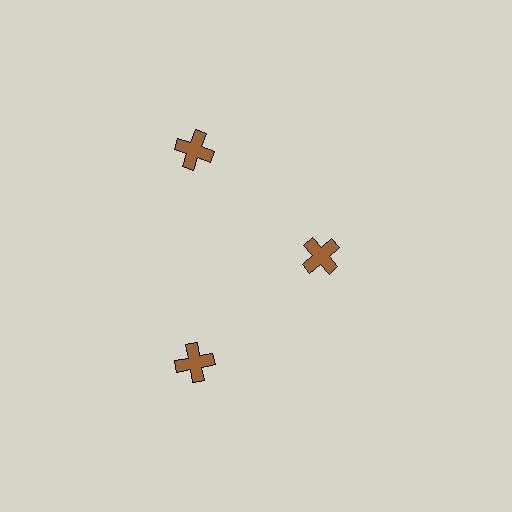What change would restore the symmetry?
The symmetry would be restored by moving it outward, back onto the ring so that all 3 crosses sit at equal angles and equal distance from the center.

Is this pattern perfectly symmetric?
No. The 3 brown crosses are arranged in a ring, but one element near the 3 o'clock position is pulled inward toward the center, breaking the 3-fold rotational symmetry.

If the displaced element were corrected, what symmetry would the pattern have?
It would have 3-fold rotational symmetry — the pattern would map onto itself every 120 degrees.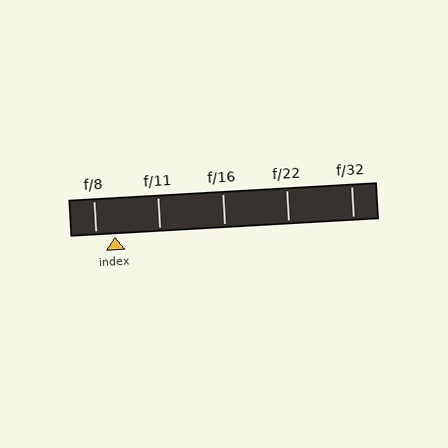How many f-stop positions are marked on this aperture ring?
There are 5 f-stop positions marked.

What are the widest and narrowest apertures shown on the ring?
The widest aperture shown is f/8 and the narrowest is f/32.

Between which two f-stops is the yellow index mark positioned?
The index mark is between f/8 and f/11.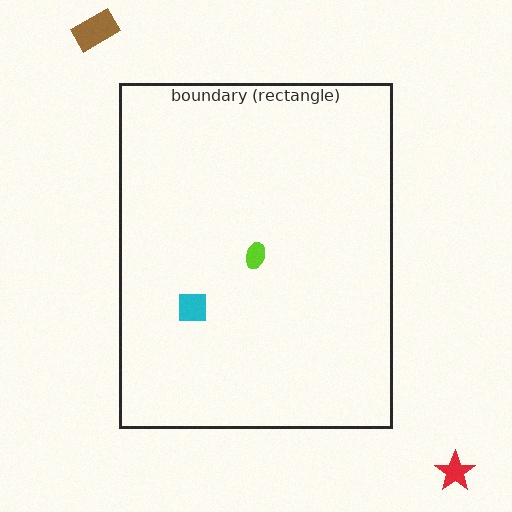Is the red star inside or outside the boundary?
Outside.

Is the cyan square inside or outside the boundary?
Inside.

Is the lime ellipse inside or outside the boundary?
Inside.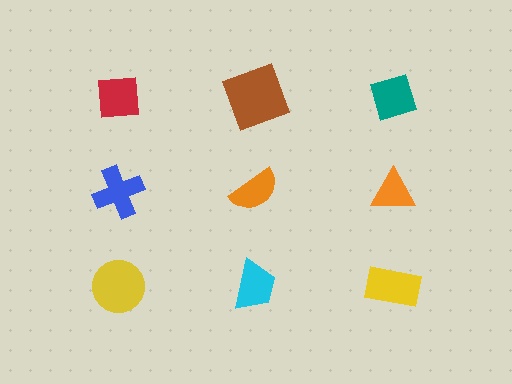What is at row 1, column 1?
A red square.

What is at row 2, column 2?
An orange semicircle.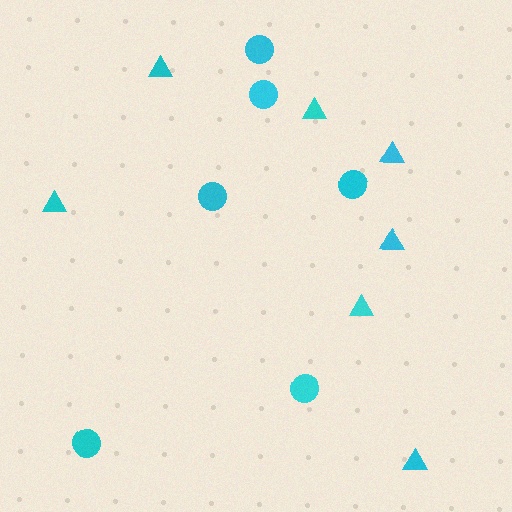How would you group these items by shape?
There are 2 groups: one group of circles (6) and one group of triangles (7).